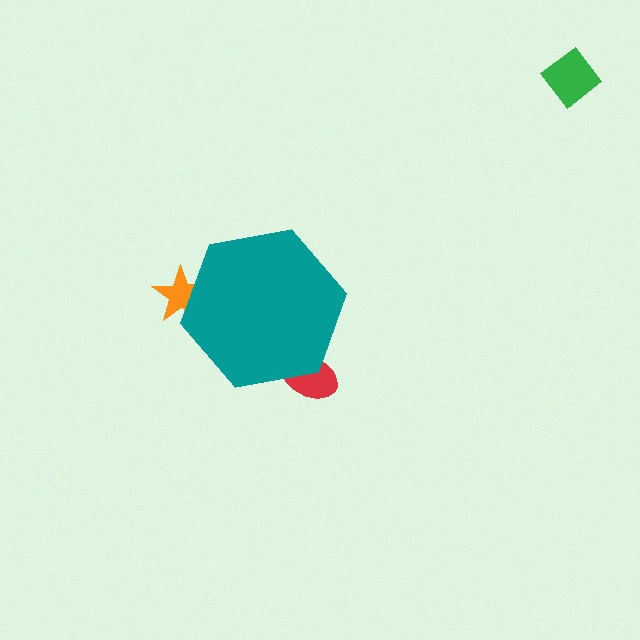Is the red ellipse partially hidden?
Yes, the red ellipse is partially hidden behind the teal hexagon.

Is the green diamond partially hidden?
No, the green diamond is fully visible.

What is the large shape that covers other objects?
A teal hexagon.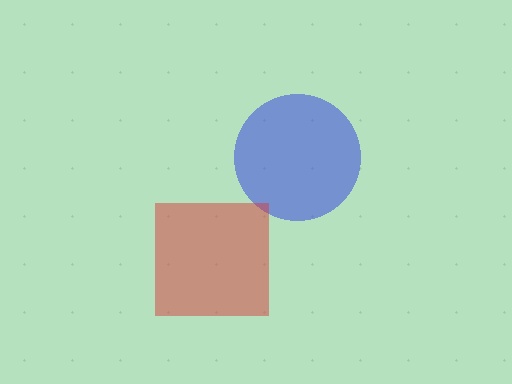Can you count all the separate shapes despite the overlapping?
Yes, there are 2 separate shapes.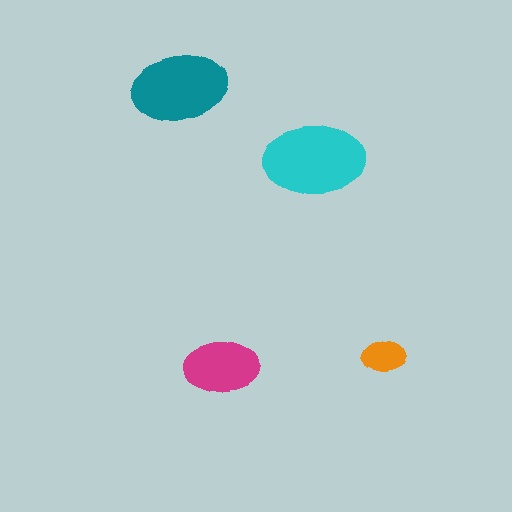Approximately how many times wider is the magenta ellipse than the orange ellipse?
About 1.5 times wider.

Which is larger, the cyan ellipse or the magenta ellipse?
The cyan one.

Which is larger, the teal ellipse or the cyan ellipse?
The cyan one.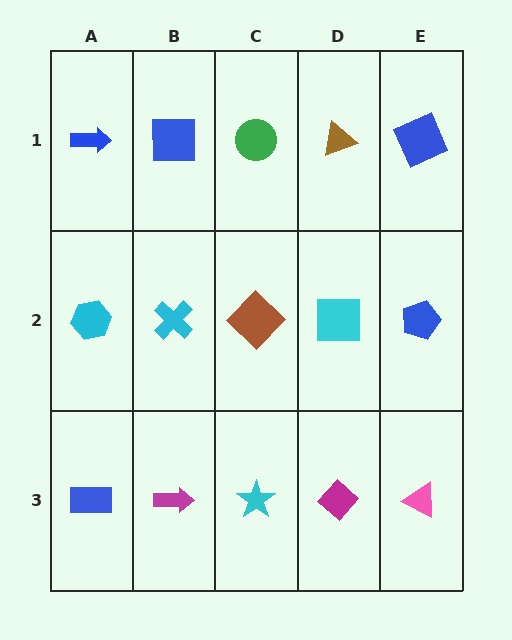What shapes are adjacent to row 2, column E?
A blue square (row 1, column E), a pink triangle (row 3, column E), a cyan square (row 2, column D).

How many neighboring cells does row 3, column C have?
3.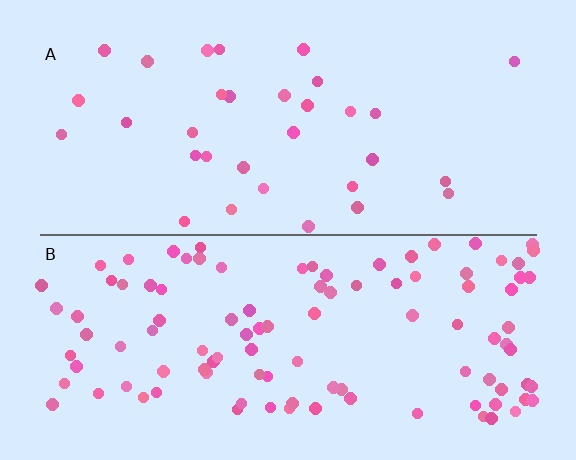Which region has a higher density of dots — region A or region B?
B (the bottom).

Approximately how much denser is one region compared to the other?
Approximately 3.2× — region B over region A.